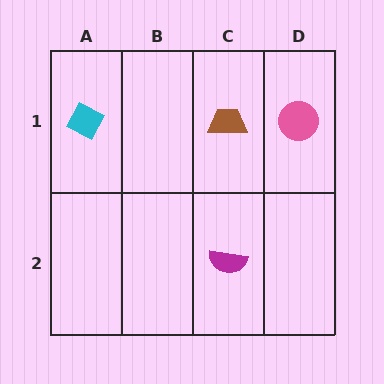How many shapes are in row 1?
3 shapes.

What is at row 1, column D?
A pink circle.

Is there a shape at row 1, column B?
No, that cell is empty.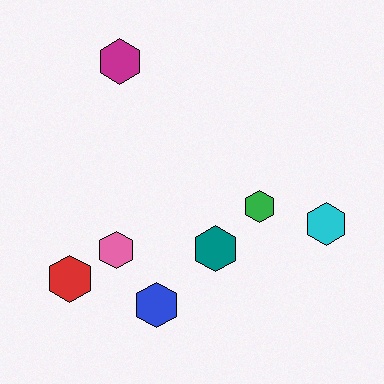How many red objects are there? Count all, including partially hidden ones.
There is 1 red object.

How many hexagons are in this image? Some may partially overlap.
There are 7 hexagons.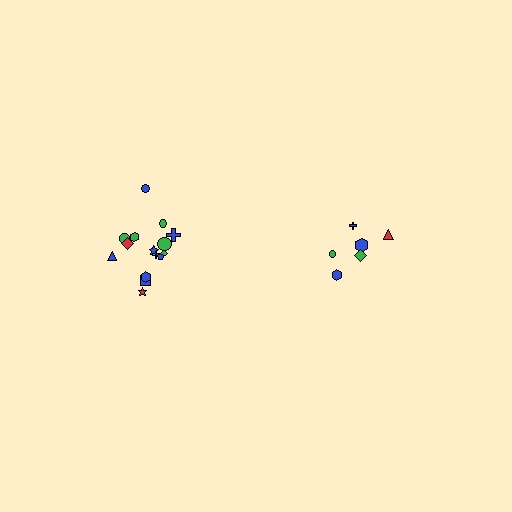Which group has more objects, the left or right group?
The left group.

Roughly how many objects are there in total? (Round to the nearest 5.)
Roughly 20 objects in total.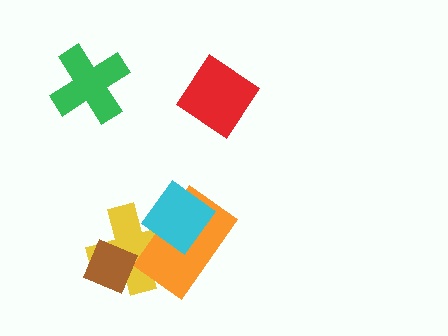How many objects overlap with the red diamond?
0 objects overlap with the red diamond.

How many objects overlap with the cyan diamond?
2 objects overlap with the cyan diamond.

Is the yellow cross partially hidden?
Yes, it is partially covered by another shape.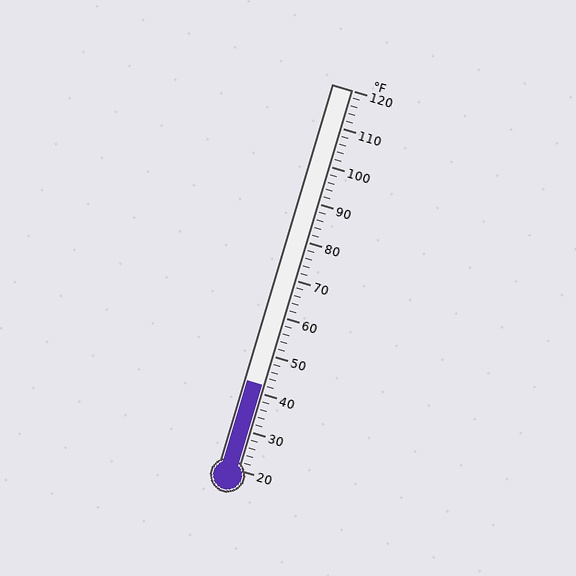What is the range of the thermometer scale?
The thermometer scale ranges from 20°F to 120°F.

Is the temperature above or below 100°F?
The temperature is below 100°F.